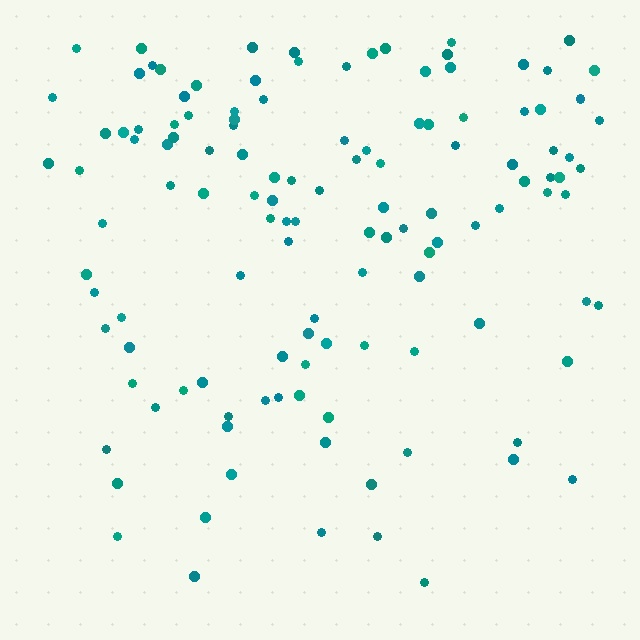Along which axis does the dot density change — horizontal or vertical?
Vertical.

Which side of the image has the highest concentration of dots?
The top.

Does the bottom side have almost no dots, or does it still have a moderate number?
Still a moderate number, just noticeably fewer than the top.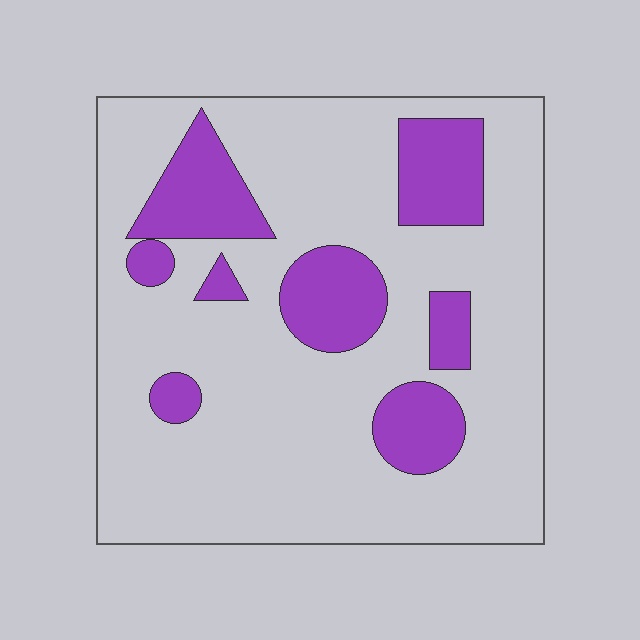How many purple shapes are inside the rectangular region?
8.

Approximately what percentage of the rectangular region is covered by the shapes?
Approximately 20%.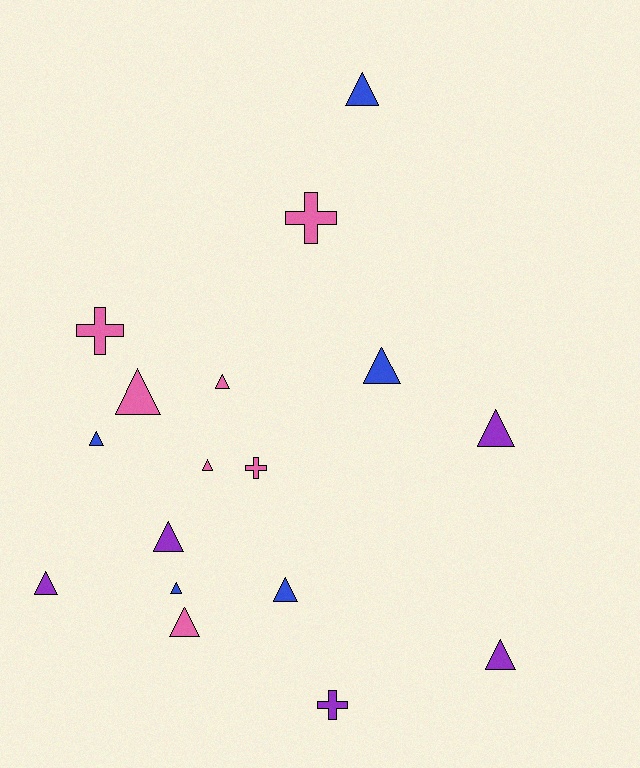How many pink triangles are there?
There are 4 pink triangles.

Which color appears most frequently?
Pink, with 7 objects.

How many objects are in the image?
There are 17 objects.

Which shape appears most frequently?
Triangle, with 13 objects.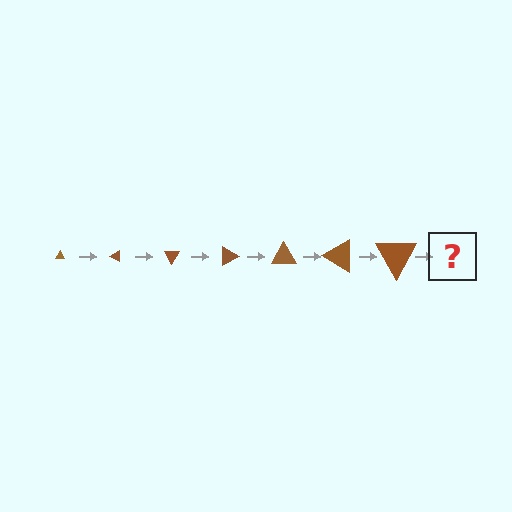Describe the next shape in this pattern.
It should be a triangle, larger than the previous one and rotated 210 degrees from the start.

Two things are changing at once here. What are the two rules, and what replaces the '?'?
The two rules are that the triangle grows larger each step and it rotates 30 degrees each step. The '?' should be a triangle, larger than the previous one and rotated 210 degrees from the start.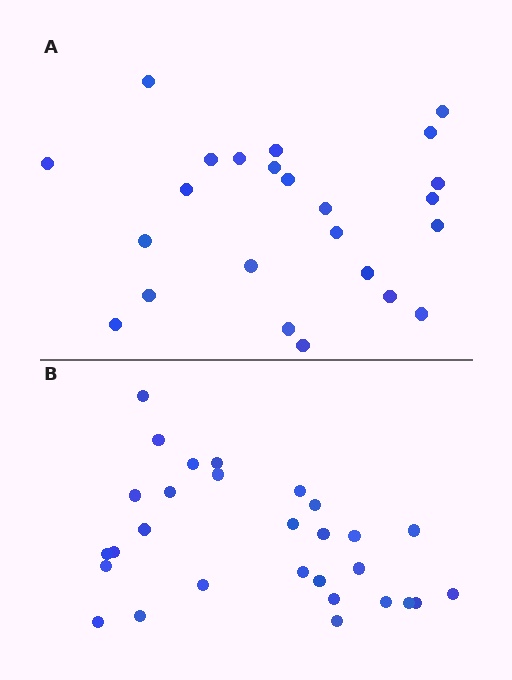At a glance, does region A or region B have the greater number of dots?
Region B (the bottom region) has more dots.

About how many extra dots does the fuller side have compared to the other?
Region B has about 5 more dots than region A.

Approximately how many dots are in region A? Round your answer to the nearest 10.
About 20 dots. (The exact count is 24, which rounds to 20.)